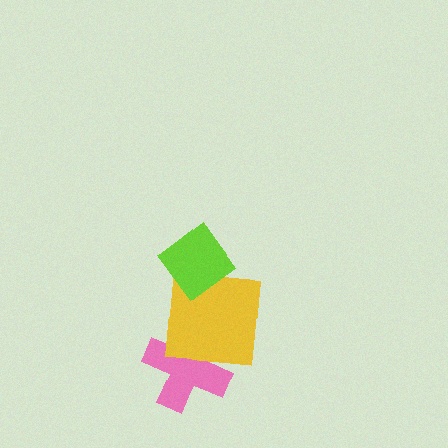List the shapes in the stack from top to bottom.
From top to bottom: the lime diamond, the yellow square, the pink cross.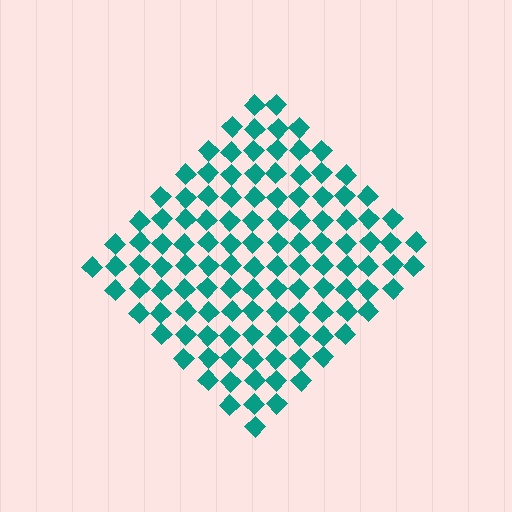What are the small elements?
The small elements are diamonds.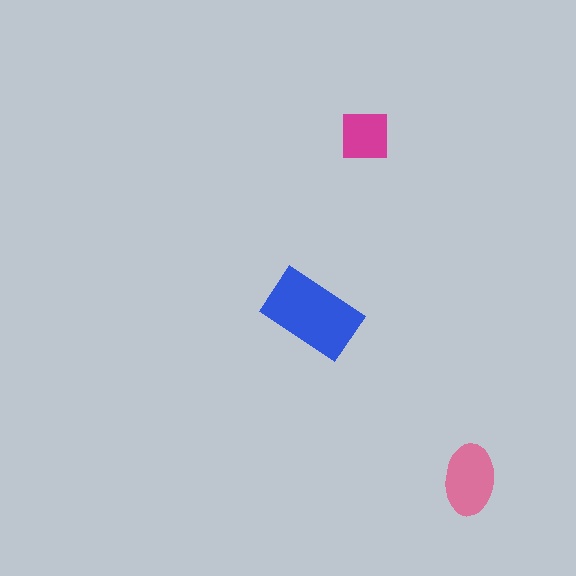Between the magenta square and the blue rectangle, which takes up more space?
The blue rectangle.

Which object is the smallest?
The magenta square.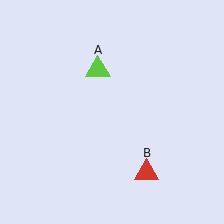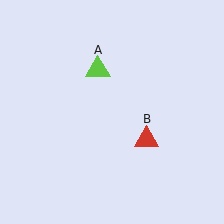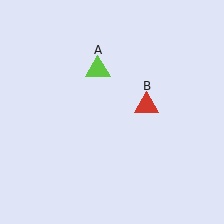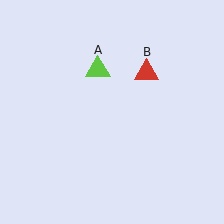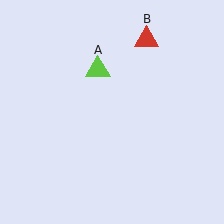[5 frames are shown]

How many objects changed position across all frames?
1 object changed position: red triangle (object B).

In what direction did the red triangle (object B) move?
The red triangle (object B) moved up.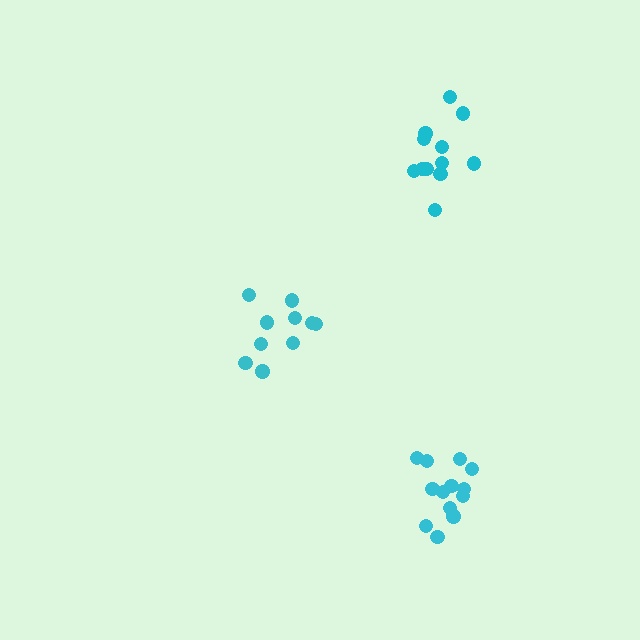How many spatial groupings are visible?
There are 3 spatial groupings.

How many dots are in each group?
Group 1: 10 dots, Group 2: 13 dots, Group 3: 12 dots (35 total).